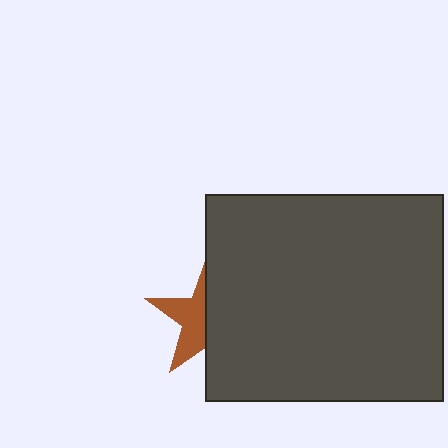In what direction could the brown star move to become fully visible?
The brown star could move left. That would shift it out from behind the dark gray rectangle entirely.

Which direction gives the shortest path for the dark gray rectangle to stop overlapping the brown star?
Moving right gives the shortest separation.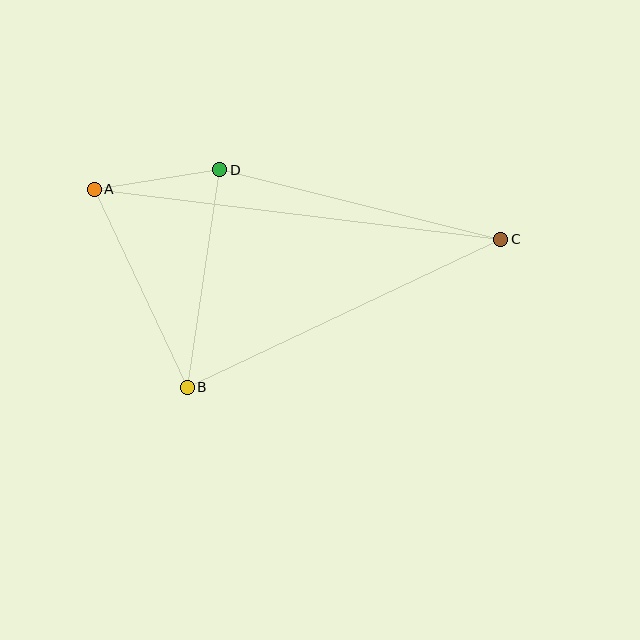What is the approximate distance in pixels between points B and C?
The distance between B and C is approximately 347 pixels.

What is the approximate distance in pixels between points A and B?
The distance between A and B is approximately 219 pixels.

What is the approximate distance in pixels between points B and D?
The distance between B and D is approximately 220 pixels.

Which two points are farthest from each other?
Points A and C are farthest from each other.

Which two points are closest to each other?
Points A and D are closest to each other.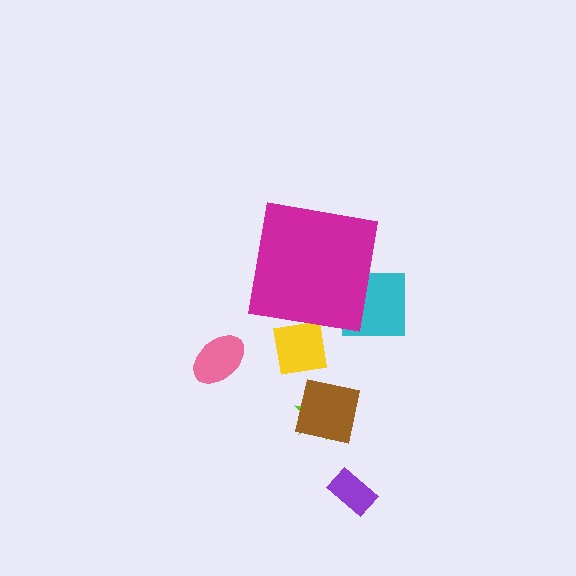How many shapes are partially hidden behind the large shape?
2 shapes are partially hidden.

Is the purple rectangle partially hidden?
No, the purple rectangle is fully visible.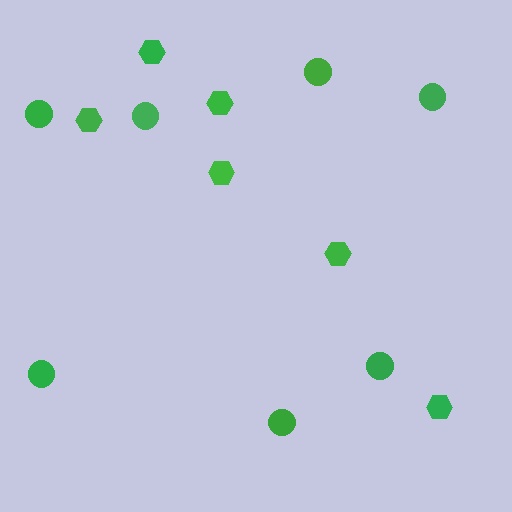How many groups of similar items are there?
There are 2 groups: one group of circles (7) and one group of hexagons (6).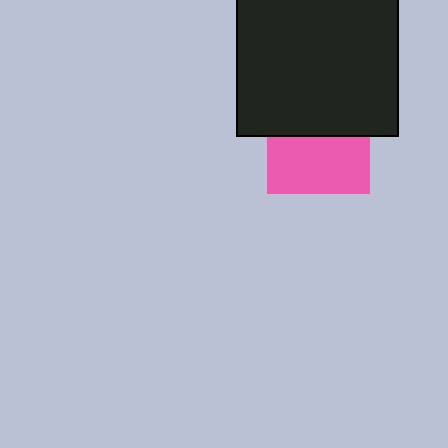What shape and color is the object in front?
The object in front is a black square.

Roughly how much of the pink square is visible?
About half of it is visible (roughly 55%).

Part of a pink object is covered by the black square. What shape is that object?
It is a square.